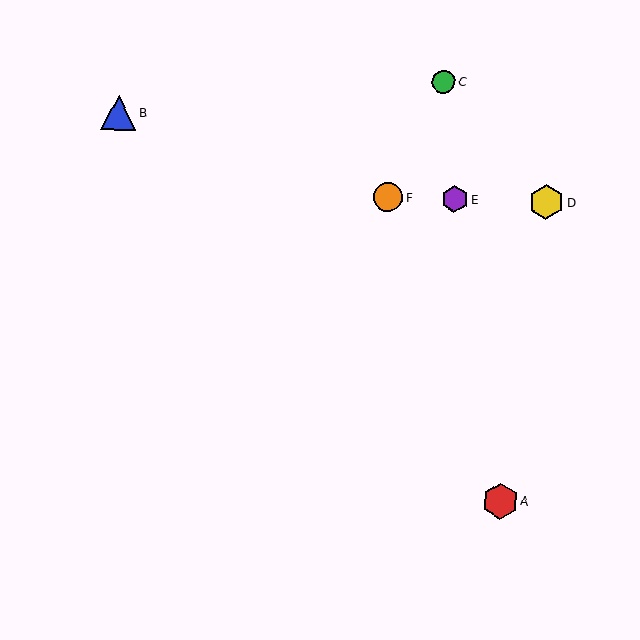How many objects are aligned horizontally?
3 objects (D, E, F) are aligned horizontally.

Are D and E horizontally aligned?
Yes, both are at y≈202.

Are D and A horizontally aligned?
No, D is at y≈202 and A is at y≈501.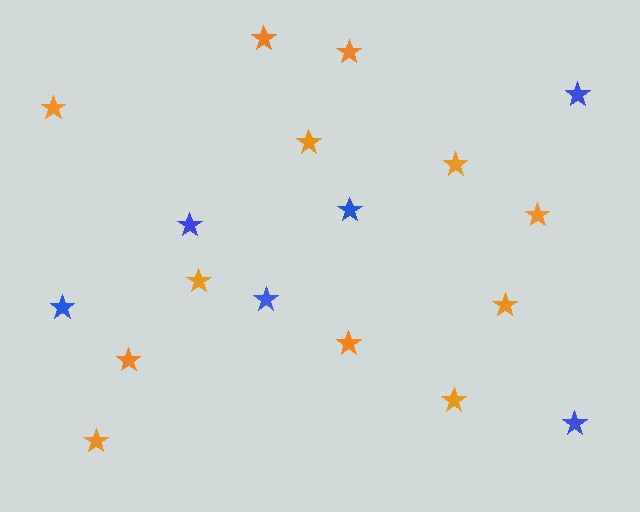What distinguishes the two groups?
There are 2 groups: one group of orange stars (12) and one group of blue stars (6).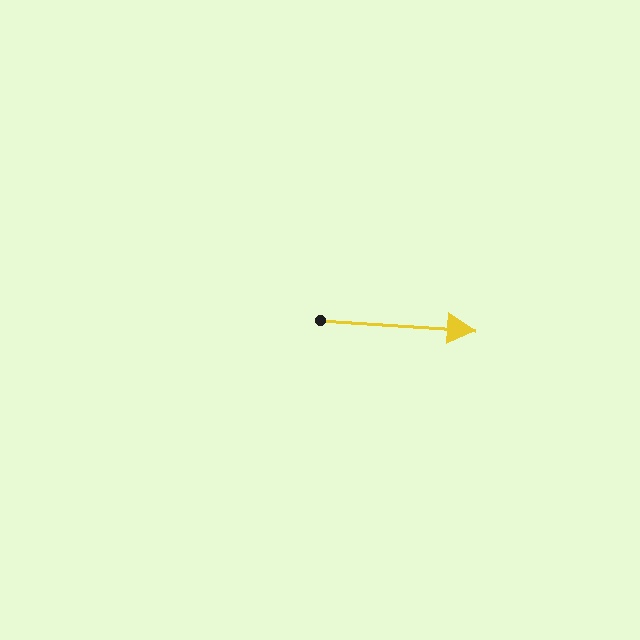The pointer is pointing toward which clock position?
Roughly 3 o'clock.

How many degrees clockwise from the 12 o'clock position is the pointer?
Approximately 94 degrees.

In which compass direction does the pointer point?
East.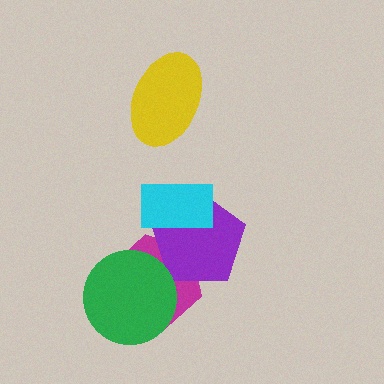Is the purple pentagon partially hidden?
Yes, it is partially covered by another shape.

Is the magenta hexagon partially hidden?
Yes, it is partially covered by another shape.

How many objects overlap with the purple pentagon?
2 objects overlap with the purple pentagon.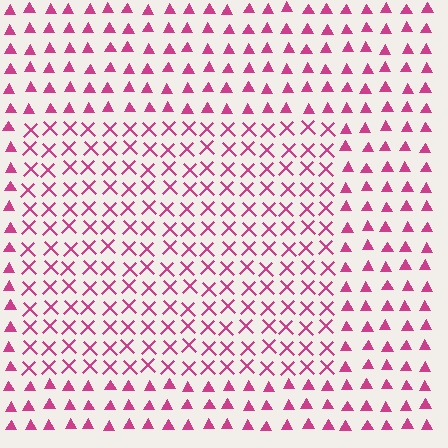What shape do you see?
I see a rectangle.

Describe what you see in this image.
The image is filled with small magenta elements arranged in a uniform grid. A rectangle-shaped region contains X marks, while the surrounding area contains triangles. The boundary is defined purely by the change in element shape.